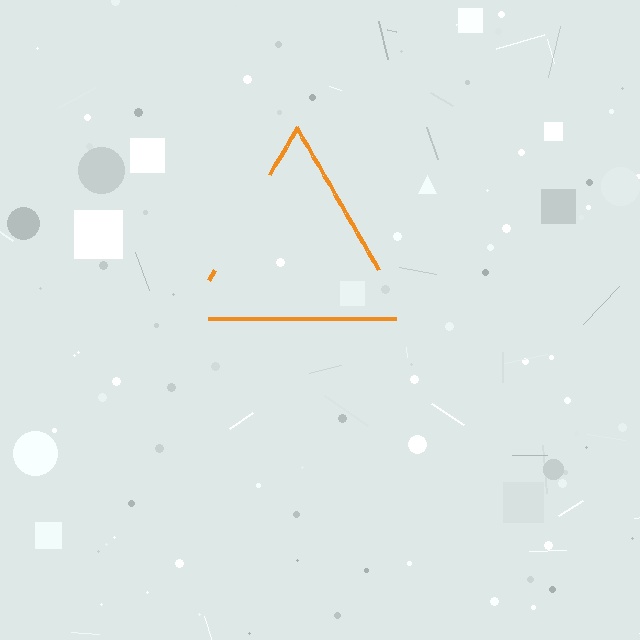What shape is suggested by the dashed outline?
The dashed outline suggests a triangle.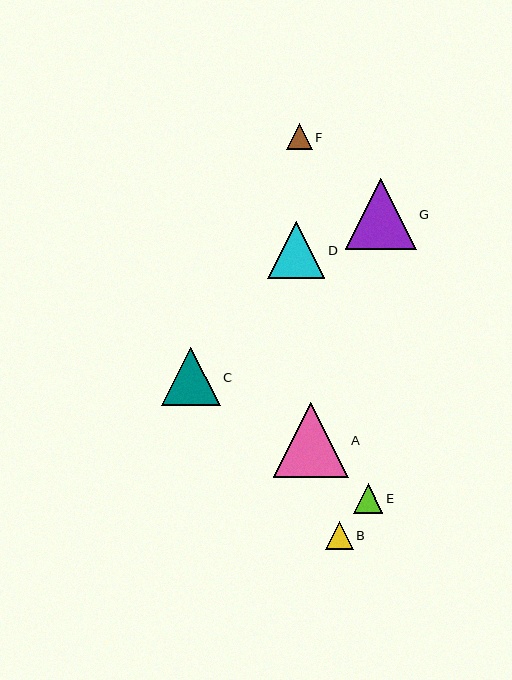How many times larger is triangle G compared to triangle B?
Triangle G is approximately 2.6 times the size of triangle B.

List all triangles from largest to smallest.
From largest to smallest: A, G, C, D, E, B, F.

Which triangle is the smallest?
Triangle F is the smallest with a size of approximately 26 pixels.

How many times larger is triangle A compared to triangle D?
Triangle A is approximately 1.3 times the size of triangle D.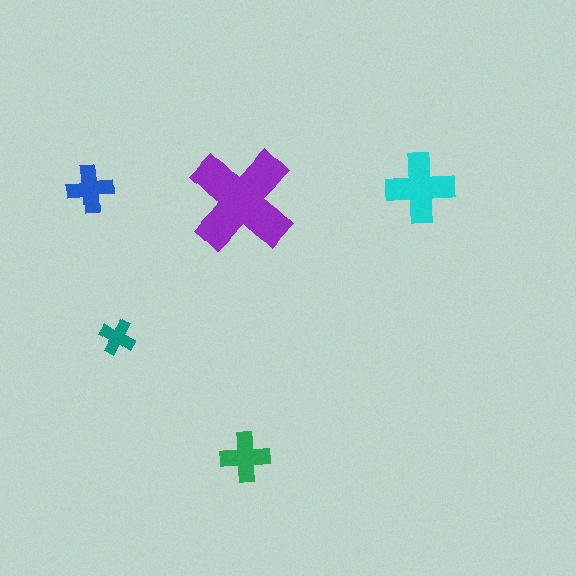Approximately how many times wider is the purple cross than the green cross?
About 2 times wider.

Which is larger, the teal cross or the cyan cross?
The cyan one.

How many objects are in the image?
There are 5 objects in the image.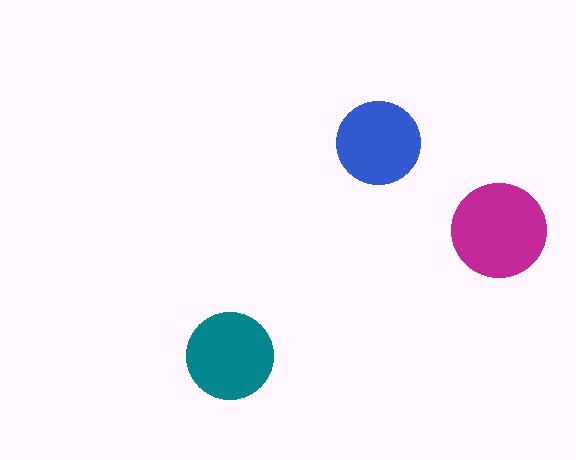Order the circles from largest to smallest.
the magenta one, the teal one, the blue one.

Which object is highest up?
The blue circle is topmost.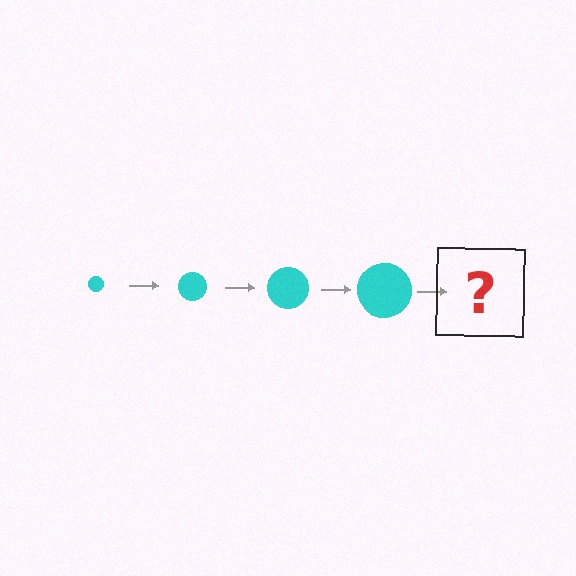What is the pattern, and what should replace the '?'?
The pattern is that the circle gets progressively larger each step. The '?' should be a cyan circle, larger than the previous one.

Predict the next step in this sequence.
The next step is a cyan circle, larger than the previous one.